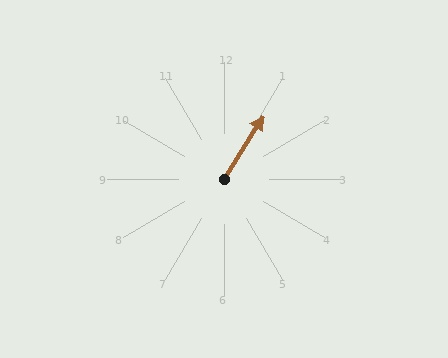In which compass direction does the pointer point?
Northeast.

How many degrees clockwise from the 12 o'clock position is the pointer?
Approximately 32 degrees.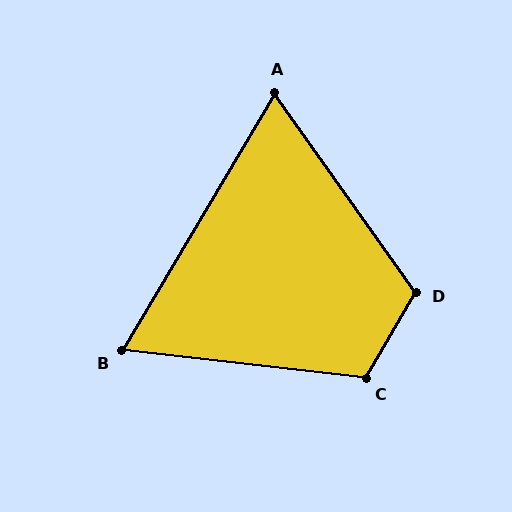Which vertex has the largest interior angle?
D, at approximately 114 degrees.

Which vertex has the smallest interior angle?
B, at approximately 66 degrees.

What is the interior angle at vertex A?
Approximately 66 degrees (acute).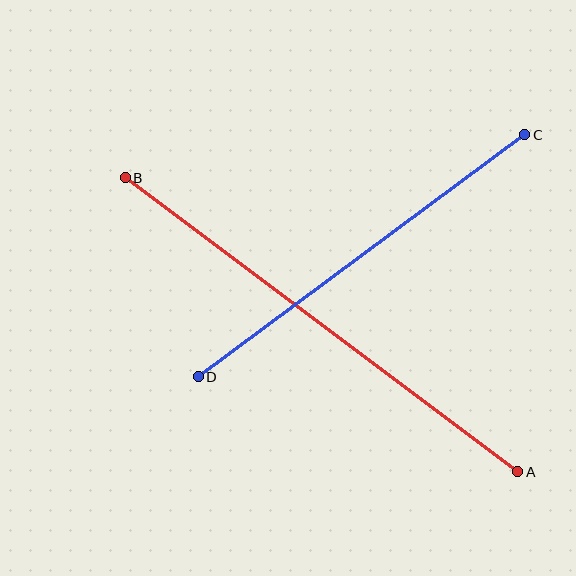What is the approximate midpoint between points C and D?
The midpoint is at approximately (362, 256) pixels.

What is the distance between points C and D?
The distance is approximately 406 pixels.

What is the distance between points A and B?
The distance is approximately 491 pixels.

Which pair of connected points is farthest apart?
Points A and B are farthest apart.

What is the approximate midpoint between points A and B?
The midpoint is at approximately (321, 325) pixels.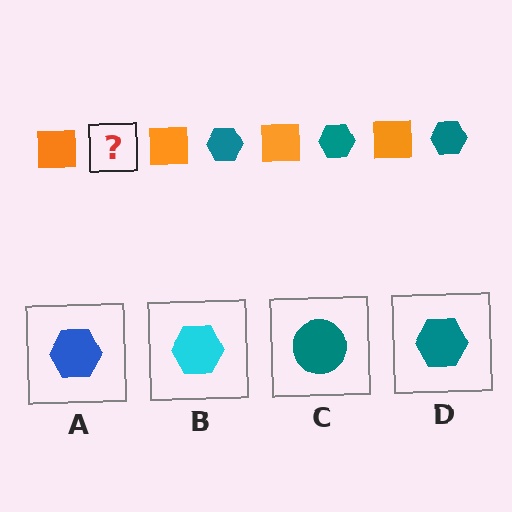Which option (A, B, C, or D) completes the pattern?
D.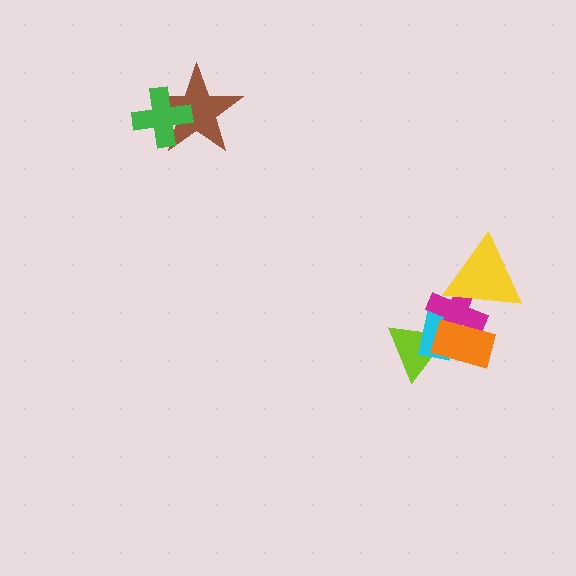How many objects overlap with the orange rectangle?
3 objects overlap with the orange rectangle.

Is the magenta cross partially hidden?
Yes, it is partially covered by another shape.